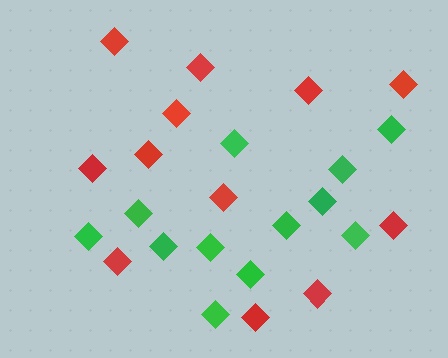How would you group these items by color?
There are 2 groups: one group of green diamonds (12) and one group of red diamonds (12).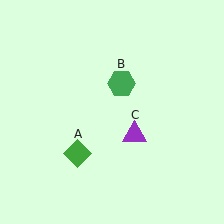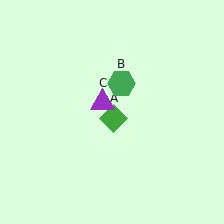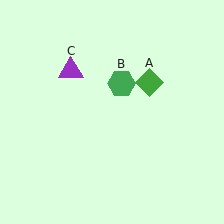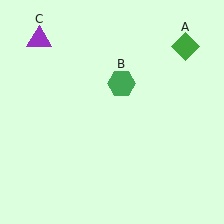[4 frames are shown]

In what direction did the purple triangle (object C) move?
The purple triangle (object C) moved up and to the left.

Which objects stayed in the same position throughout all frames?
Green hexagon (object B) remained stationary.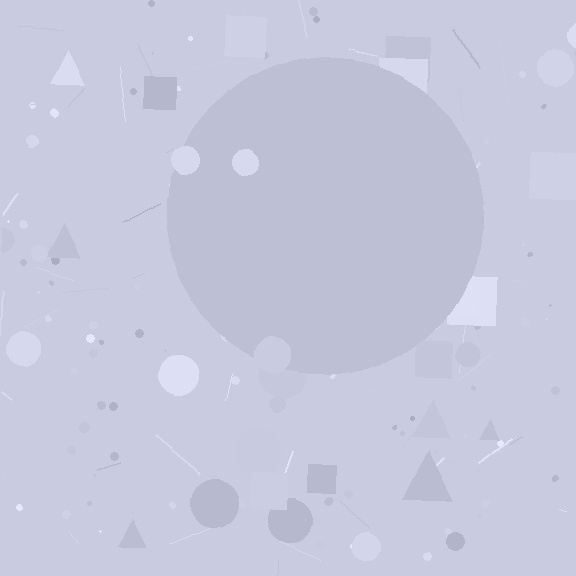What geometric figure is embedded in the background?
A circle is embedded in the background.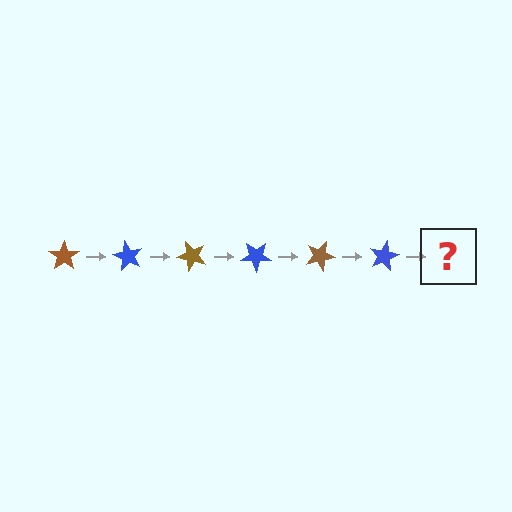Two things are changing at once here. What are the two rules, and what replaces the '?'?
The two rules are that it rotates 60 degrees each step and the color cycles through brown and blue. The '?' should be a brown star, rotated 360 degrees from the start.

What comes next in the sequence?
The next element should be a brown star, rotated 360 degrees from the start.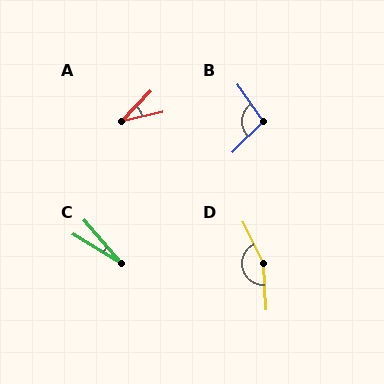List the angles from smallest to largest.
C (18°), A (32°), B (100°), D (157°).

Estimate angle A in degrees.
Approximately 32 degrees.